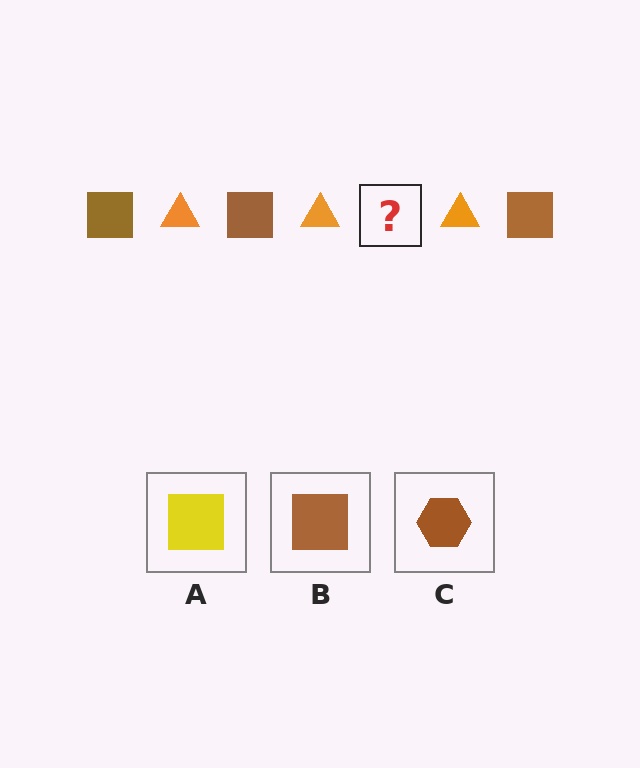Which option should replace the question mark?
Option B.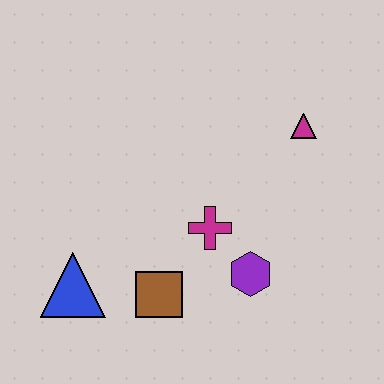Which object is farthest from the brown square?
The magenta triangle is farthest from the brown square.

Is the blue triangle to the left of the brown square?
Yes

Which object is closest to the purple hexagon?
The magenta cross is closest to the purple hexagon.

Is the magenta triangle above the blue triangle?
Yes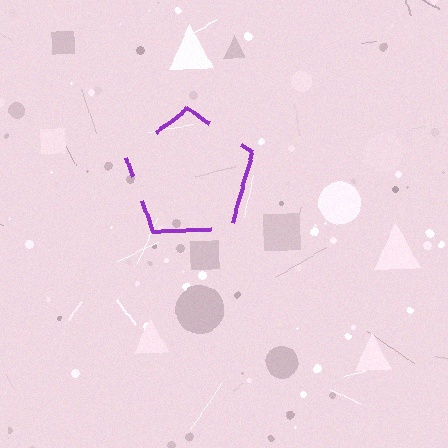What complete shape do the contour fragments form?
The contour fragments form a pentagon.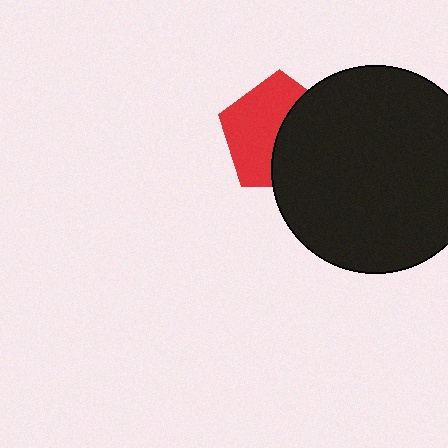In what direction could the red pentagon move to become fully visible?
The red pentagon could move left. That would shift it out from behind the black circle entirely.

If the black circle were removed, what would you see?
You would see the complete red pentagon.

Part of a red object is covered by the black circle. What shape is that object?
It is a pentagon.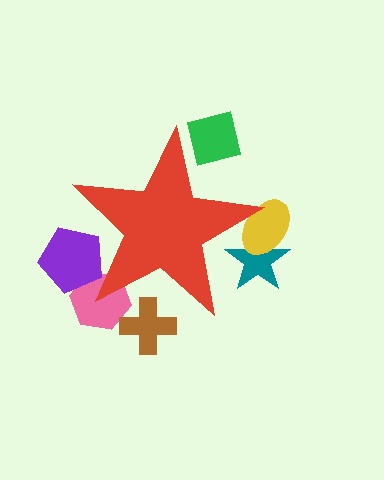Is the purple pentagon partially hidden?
Yes, the purple pentagon is partially hidden behind the red star.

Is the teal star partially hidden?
Yes, the teal star is partially hidden behind the red star.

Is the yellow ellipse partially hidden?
Yes, the yellow ellipse is partially hidden behind the red star.